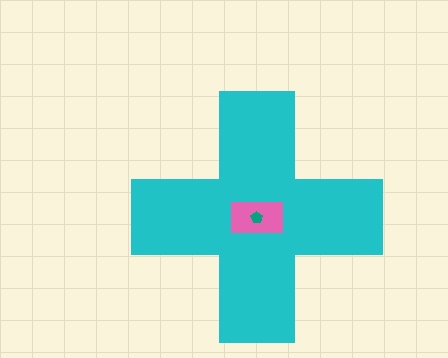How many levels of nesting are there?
3.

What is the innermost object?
The teal pentagon.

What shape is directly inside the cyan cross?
The pink rectangle.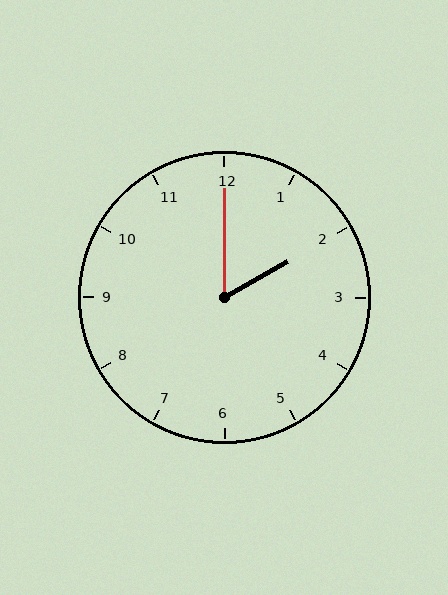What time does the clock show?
2:00.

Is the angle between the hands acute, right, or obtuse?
It is acute.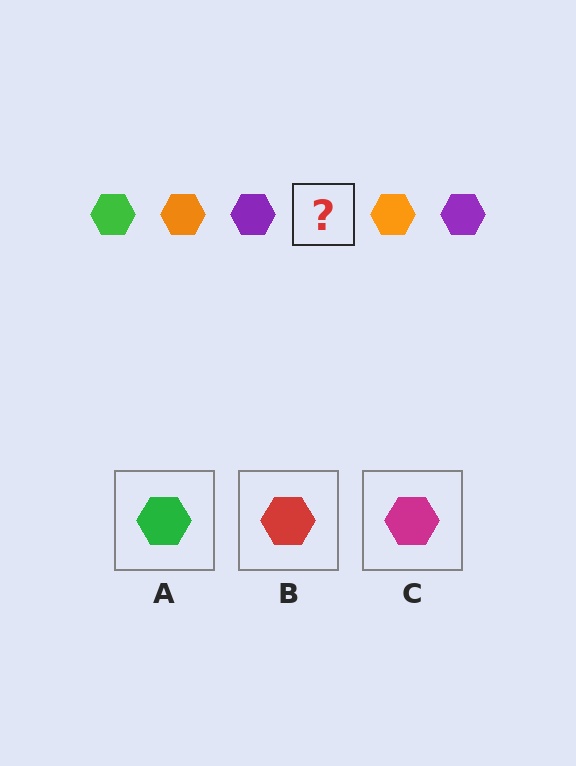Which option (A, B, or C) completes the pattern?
A.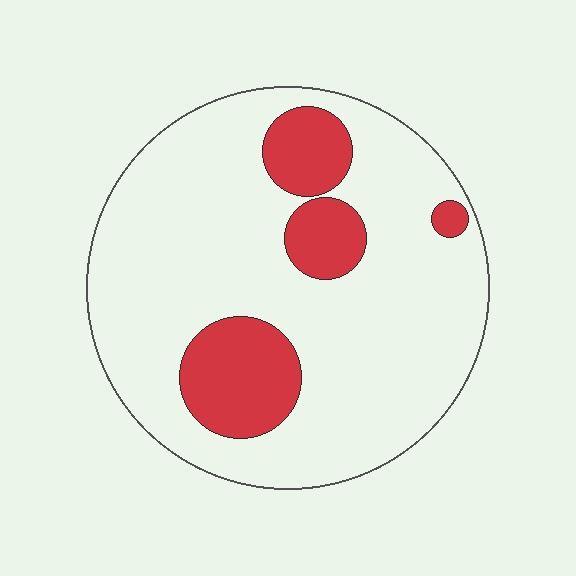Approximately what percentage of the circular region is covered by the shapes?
Approximately 20%.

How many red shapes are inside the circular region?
4.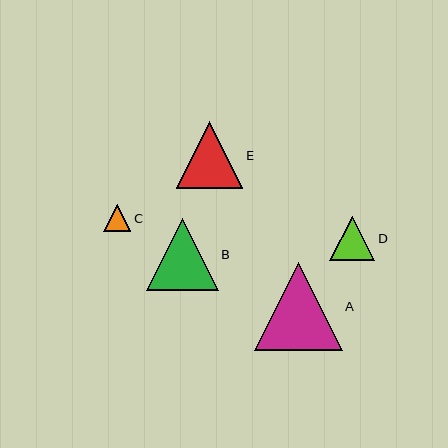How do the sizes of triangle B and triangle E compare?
Triangle B and triangle E are approximately the same size.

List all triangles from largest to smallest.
From largest to smallest: A, B, E, D, C.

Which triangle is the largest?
Triangle A is the largest with a size of approximately 87 pixels.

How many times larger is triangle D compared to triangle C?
Triangle D is approximately 1.7 times the size of triangle C.